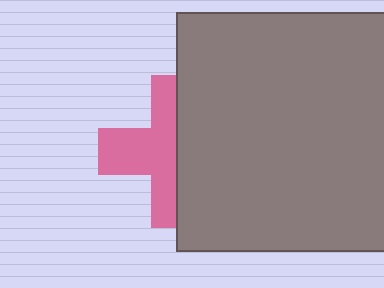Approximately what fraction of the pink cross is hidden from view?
Roughly 48% of the pink cross is hidden behind the gray square.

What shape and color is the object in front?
The object in front is a gray square.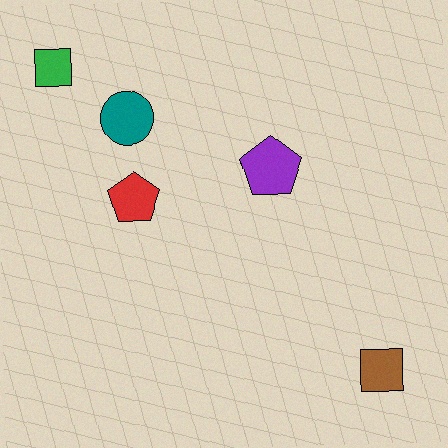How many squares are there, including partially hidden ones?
There are 2 squares.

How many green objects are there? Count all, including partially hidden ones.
There is 1 green object.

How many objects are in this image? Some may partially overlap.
There are 5 objects.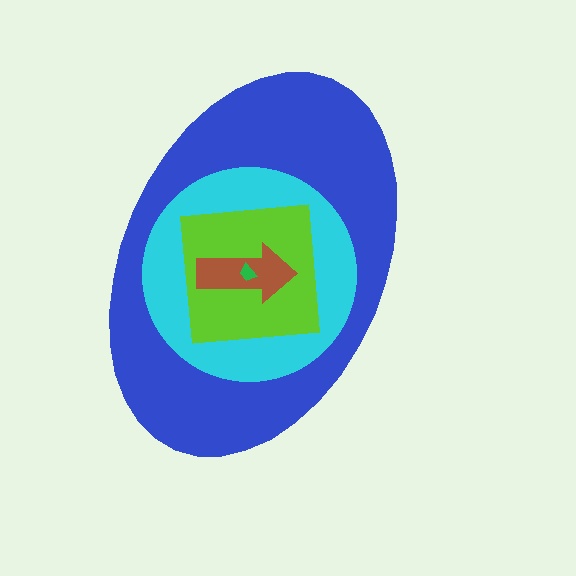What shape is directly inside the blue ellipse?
The cyan circle.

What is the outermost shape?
The blue ellipse.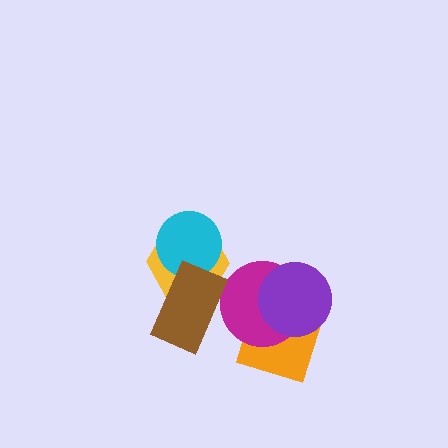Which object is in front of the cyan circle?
The brown rectangle is in front of the cyan circle.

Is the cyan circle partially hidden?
Yes, it is partially covered by another shape.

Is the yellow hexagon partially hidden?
Yes, it is partially covered by another shape.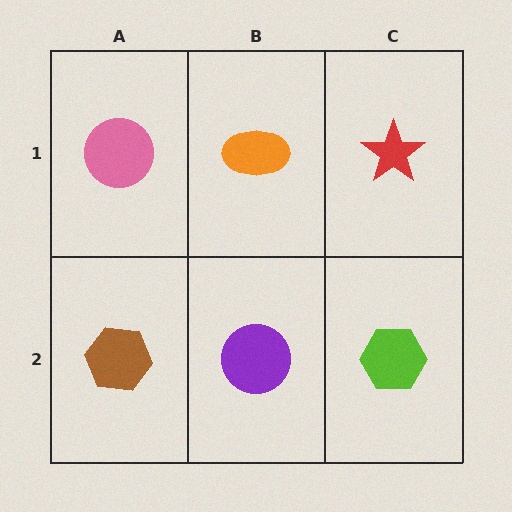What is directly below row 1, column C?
A lime hexagon.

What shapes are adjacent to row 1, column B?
A purple circle (row 2, column B), a pink circle (row 1, column A), a red star (row 1, column C).